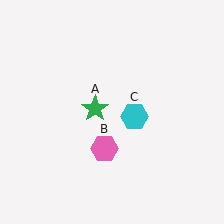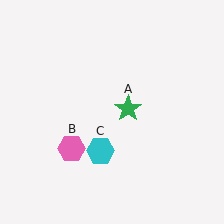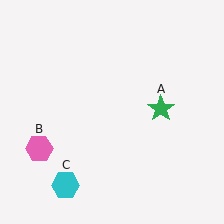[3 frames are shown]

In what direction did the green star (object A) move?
The green star (object A) moved right.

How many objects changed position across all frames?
3 objects changed position: green star (object A), pink hexagon (object B), cyan hexagon (object C).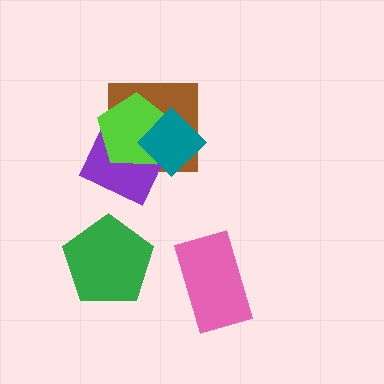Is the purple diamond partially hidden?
Yes, it is partially covered by another shape.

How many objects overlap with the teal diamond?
3 objects overlap with the teal diamond.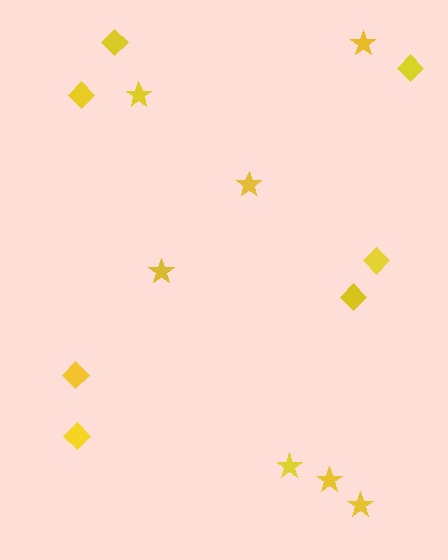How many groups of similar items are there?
There are 2 groups: one group of stars (7) and one group of diamonds (7).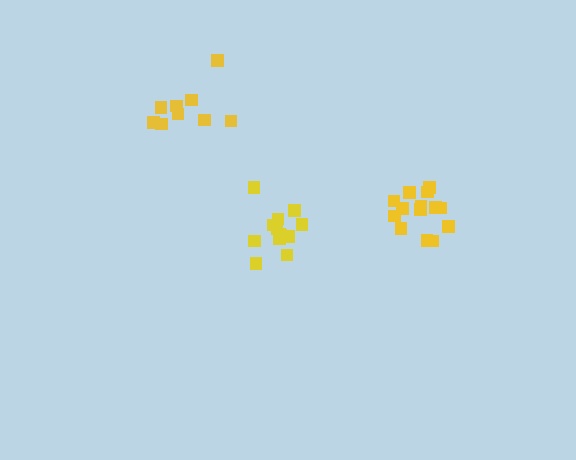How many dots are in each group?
Group 1: 13 dots, Group 2: 9 dots, Group 3: 14 dots (36 total).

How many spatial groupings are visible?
There are 3 spatial groupings.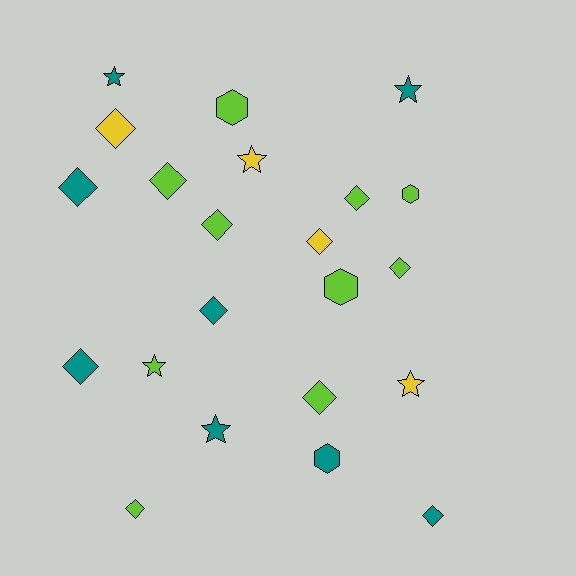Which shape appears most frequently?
Diamond, with 12 objects.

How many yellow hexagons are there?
There are no yellow hexagons.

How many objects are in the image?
There are 22 objects.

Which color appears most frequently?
Lime, with 10 objects.